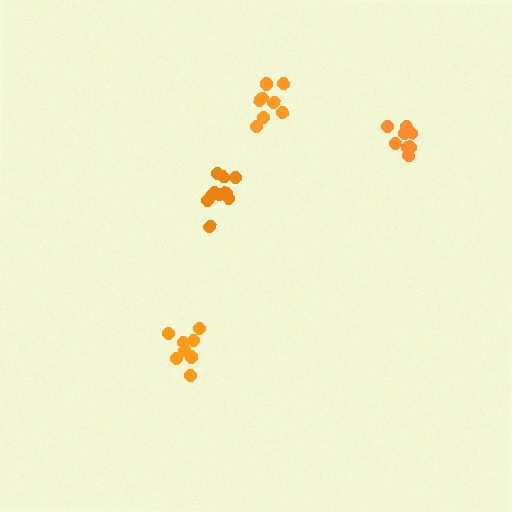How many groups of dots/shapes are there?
There are 4 groups.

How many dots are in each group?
Group 1: 8 dots, Group 2: 8 dots, Group 3: 11 dots, Group 4: 8 dots (35 total).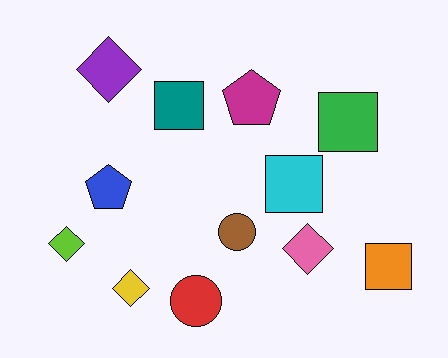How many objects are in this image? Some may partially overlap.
There are 12 objects.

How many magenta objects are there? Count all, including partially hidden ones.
There is 1 magenta object.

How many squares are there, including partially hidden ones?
There are 4 squares.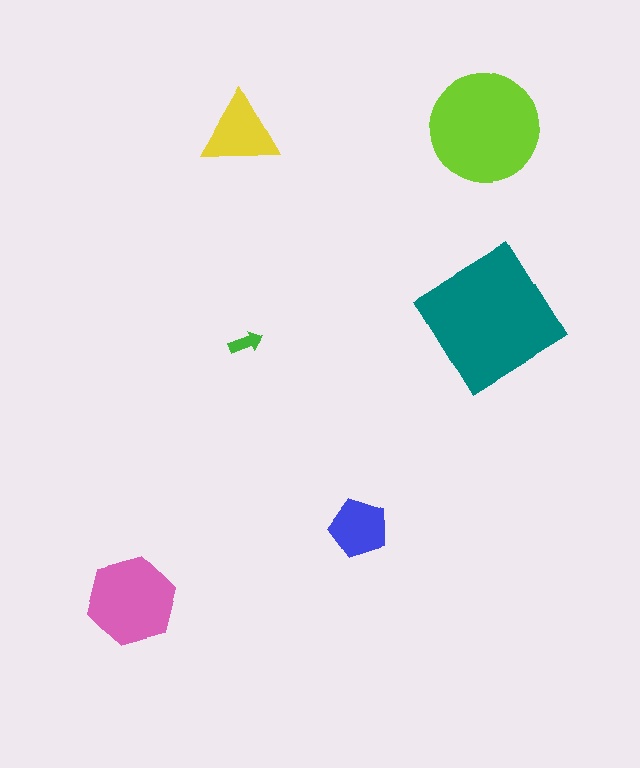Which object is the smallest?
The green arrow.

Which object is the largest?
The teal diamond.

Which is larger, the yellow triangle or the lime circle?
The lime circle.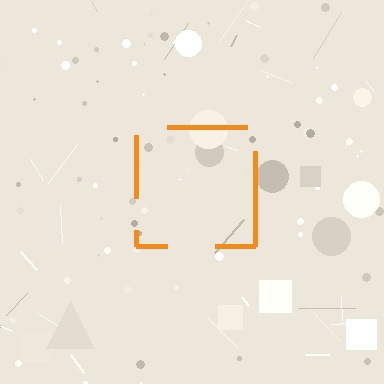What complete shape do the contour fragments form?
The contour fragments form a square.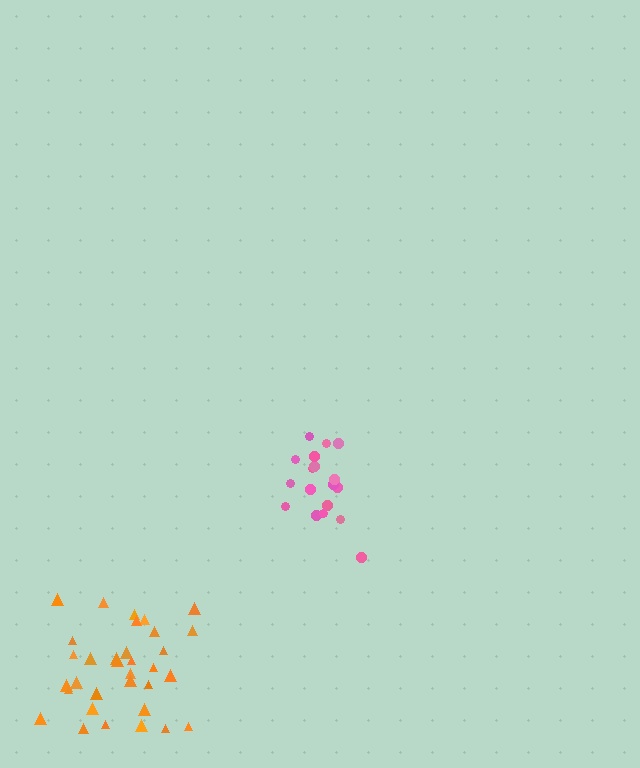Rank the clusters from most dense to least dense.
pink, orange.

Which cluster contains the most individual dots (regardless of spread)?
Orange (33).